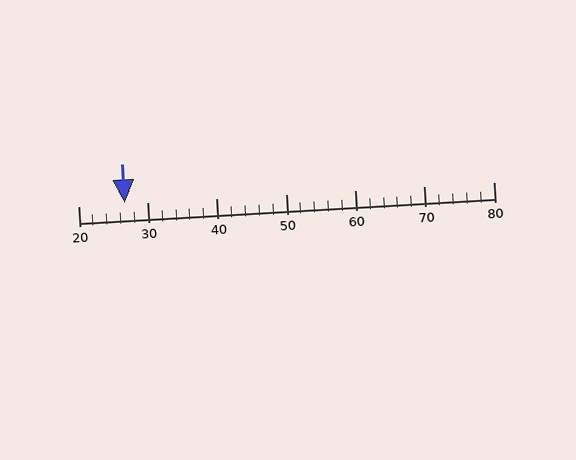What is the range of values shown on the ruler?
The ruler shows values from 20 to 80.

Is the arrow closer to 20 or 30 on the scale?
The arrow is closer to 30.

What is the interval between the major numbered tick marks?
The major tick marks are spaced 10 units apart.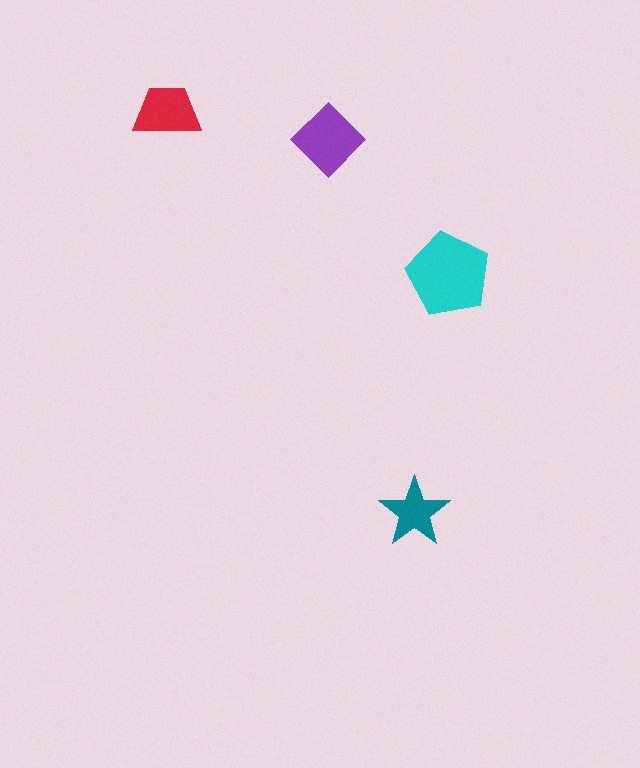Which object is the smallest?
The teal star.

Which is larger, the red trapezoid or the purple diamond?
The purple diamond.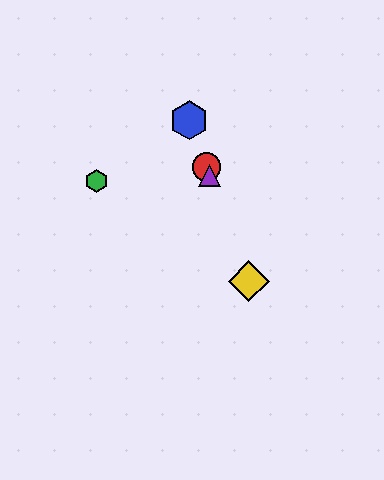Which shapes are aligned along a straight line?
The red circle, the blue hexagon, the yellow diamond, the purple triangle are aligned along a straight line.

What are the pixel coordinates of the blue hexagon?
The blue hexagon is at (189, 120).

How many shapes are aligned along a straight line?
4 shapes (the red circle, the blue hexagon, the yellow diamond, the purple triangle) are aligned along a straight line.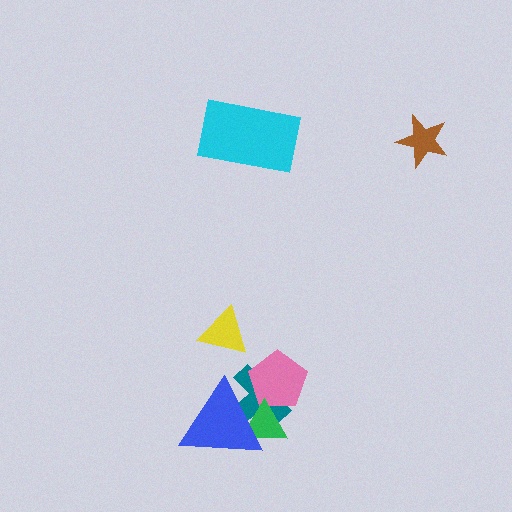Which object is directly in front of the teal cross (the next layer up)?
The pink pentagon is directly in front of the teal cross.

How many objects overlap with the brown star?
0 objects overlap with the brown star.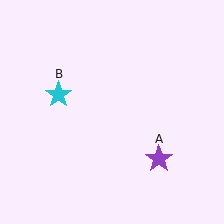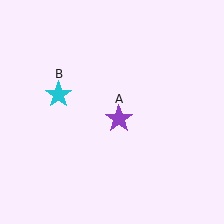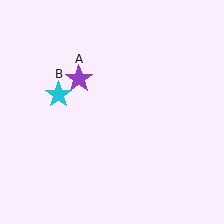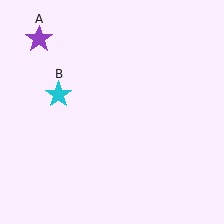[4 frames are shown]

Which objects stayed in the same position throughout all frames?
Cyan star (object B) remained stationary.